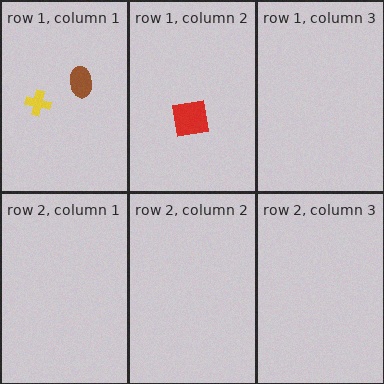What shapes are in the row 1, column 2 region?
The red square.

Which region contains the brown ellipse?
The row 1, column 1 region.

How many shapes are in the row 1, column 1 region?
2.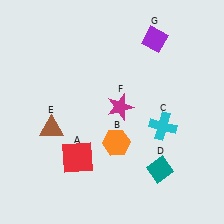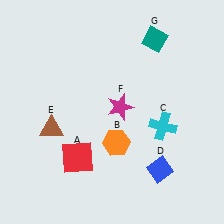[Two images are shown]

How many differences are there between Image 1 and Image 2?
There are 2 differences between the two images.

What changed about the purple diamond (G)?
In Image 1, G is purple. In Image 2, it changed to teal.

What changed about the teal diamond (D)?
In Image 1, D is teal. In Image 2, it changed to blue.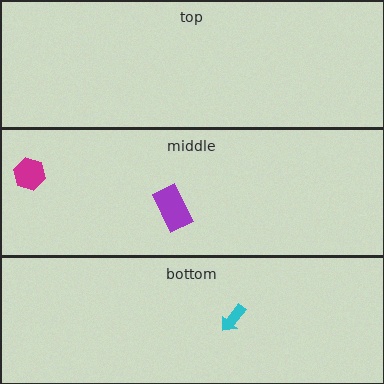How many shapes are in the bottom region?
1.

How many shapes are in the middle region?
2.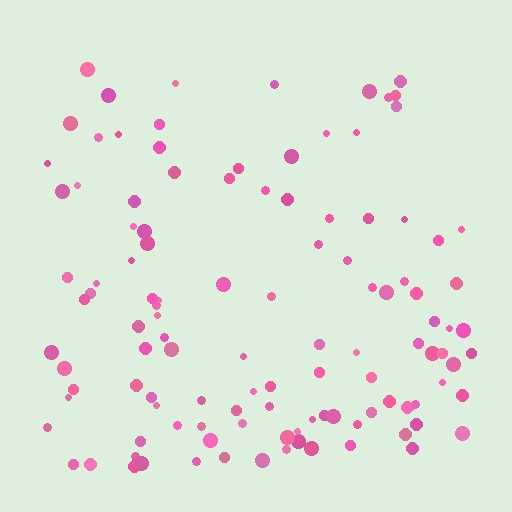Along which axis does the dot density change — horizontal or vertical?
Vertical.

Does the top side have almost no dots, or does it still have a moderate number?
Still a moderate number, just noticeably fewer than the bottom.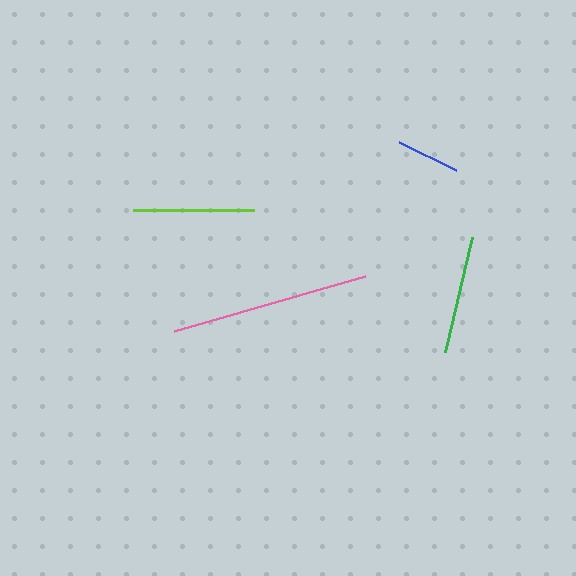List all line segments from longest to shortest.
From longest to shortest: pink, lime, green, blue.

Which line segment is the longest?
The pink line is the longest at approximately 198 pixels.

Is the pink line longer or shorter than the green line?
The pink line is longer than the green line.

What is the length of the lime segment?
The lime segment is approximately 121 pixels long.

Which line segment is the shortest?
The blue line is the shortest at approximately 64 pixels.